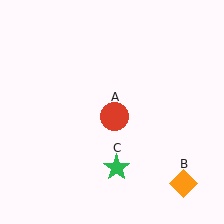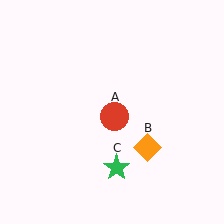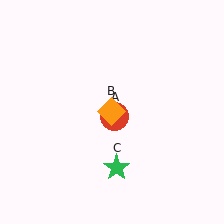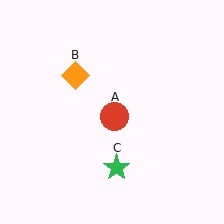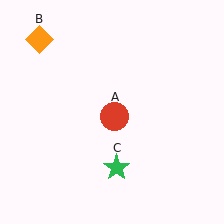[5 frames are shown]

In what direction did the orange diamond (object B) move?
The orange diamond (object B) moved up and to the left.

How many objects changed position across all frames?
1 object changed position: orange diamond (object B).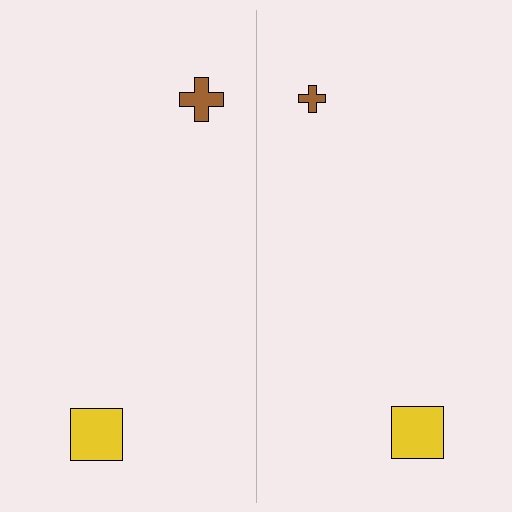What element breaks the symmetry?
The brown cross on the right side has a different size than its mirror counterpart.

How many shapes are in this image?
There are 4 shapes in this image.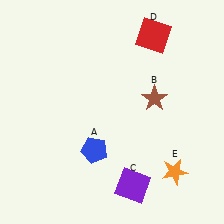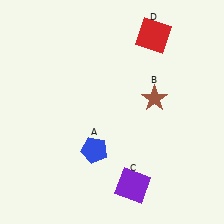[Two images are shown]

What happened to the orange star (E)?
The orange star (E) was removed in Image 2. It was in the bottom-right area of Image 1.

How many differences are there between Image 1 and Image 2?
There is 1 difference between the two images.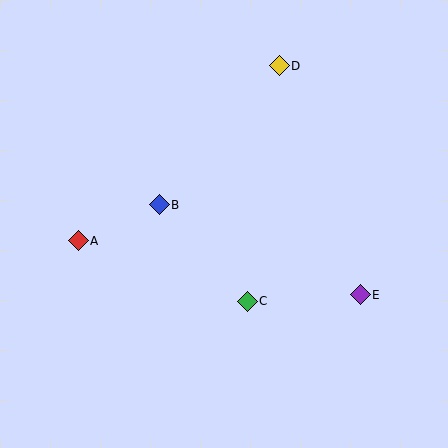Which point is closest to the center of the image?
Point B at (159, 205) is closest to the center.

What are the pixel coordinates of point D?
Point D is at (279, 66).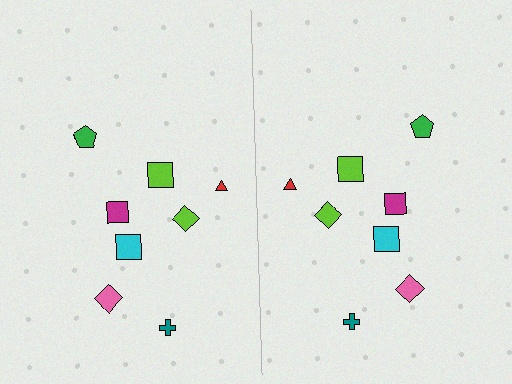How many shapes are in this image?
There are 16 shapes in this image.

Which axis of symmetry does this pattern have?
The pattern has a vertical axis of symmetry running through the center of the image.